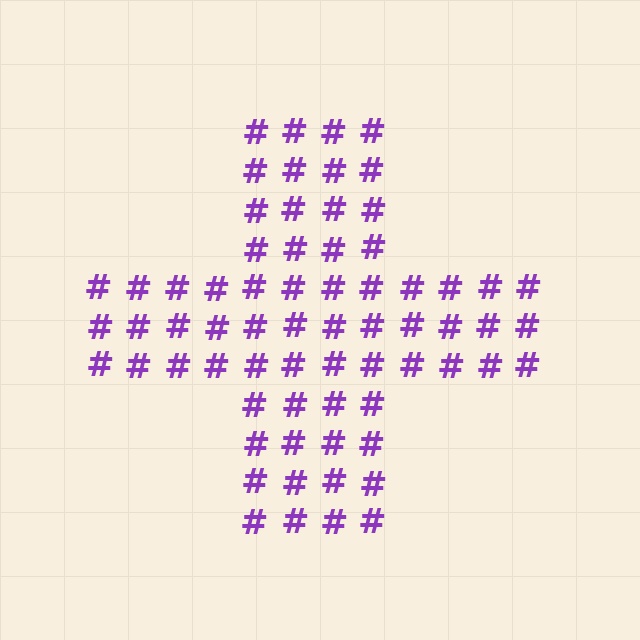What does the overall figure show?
The overall figure shows a cross.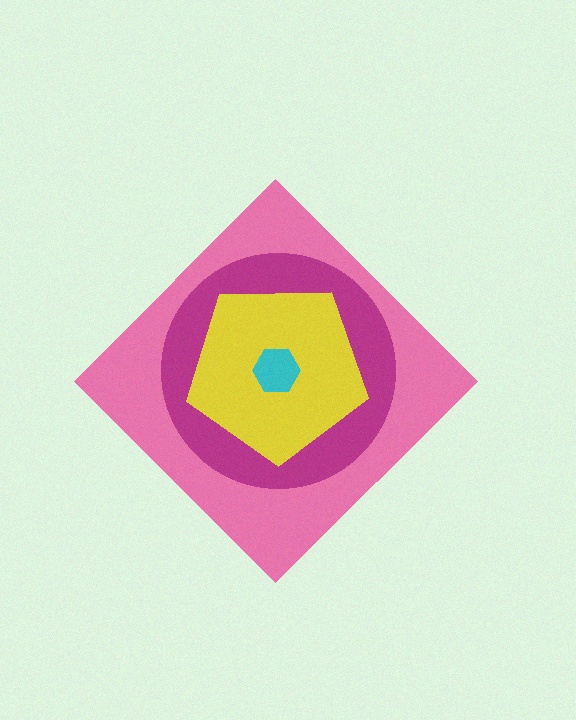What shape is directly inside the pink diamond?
The magenta circle.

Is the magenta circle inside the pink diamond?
Yes.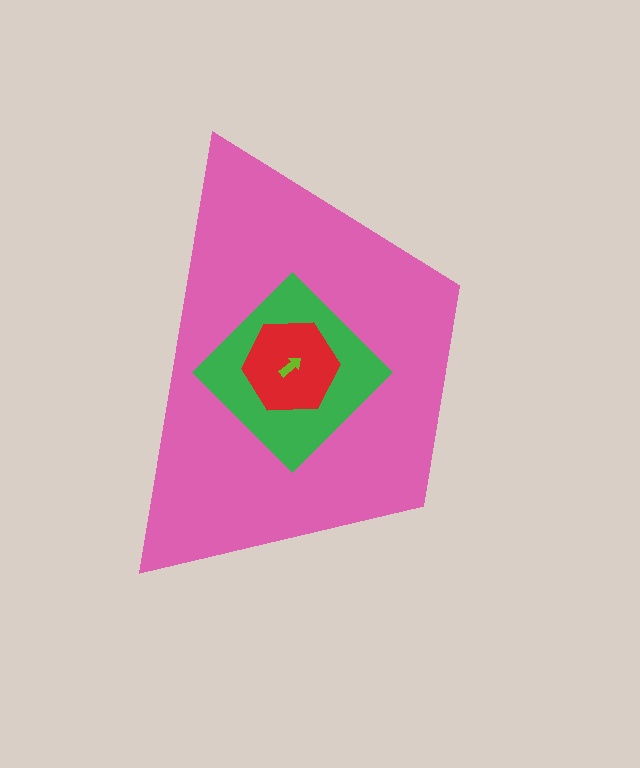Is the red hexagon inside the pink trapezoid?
Yes.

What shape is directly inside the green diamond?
The red hexagon.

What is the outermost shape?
The pink trapezoid.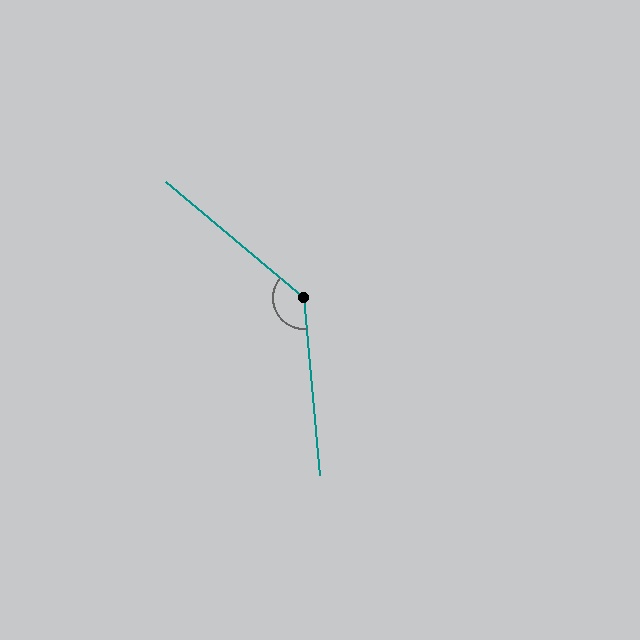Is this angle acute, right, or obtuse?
It is obtuse.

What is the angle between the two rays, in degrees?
Approximately 135 degrees.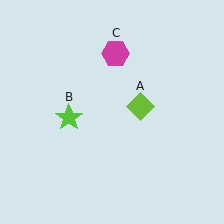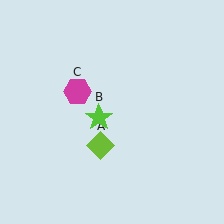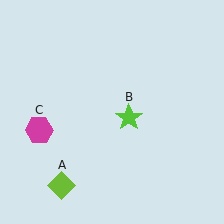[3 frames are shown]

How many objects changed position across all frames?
3 objects changed position: lime diamond (object A), lime star (object B), magenta hexagon (object C).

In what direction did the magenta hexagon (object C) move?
The magenta hexagon (object C) moved down and to the left.